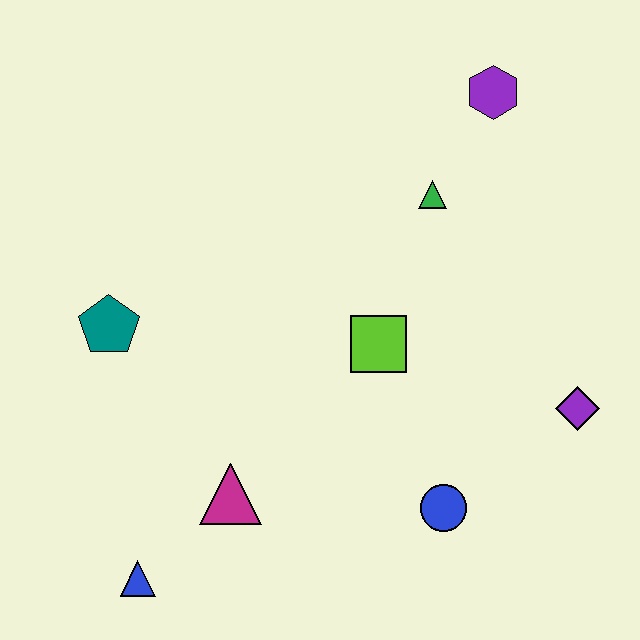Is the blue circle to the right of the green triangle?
Yes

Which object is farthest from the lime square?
The blue triangle is farthest from the lime square.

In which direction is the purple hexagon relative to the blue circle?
The purple hexagon is above the blue circle.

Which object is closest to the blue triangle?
The magenta triangle is closest to the blue triangle.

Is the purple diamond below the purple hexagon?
Yes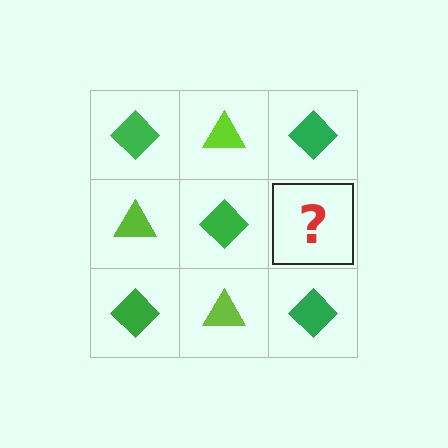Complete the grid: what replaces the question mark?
The question mark should be replaced with a lime triangle.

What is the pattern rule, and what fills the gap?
The rule is that it alternates green diamond and lime triangle in a checkerboard pattern. The gap should be filled with a lime triangle.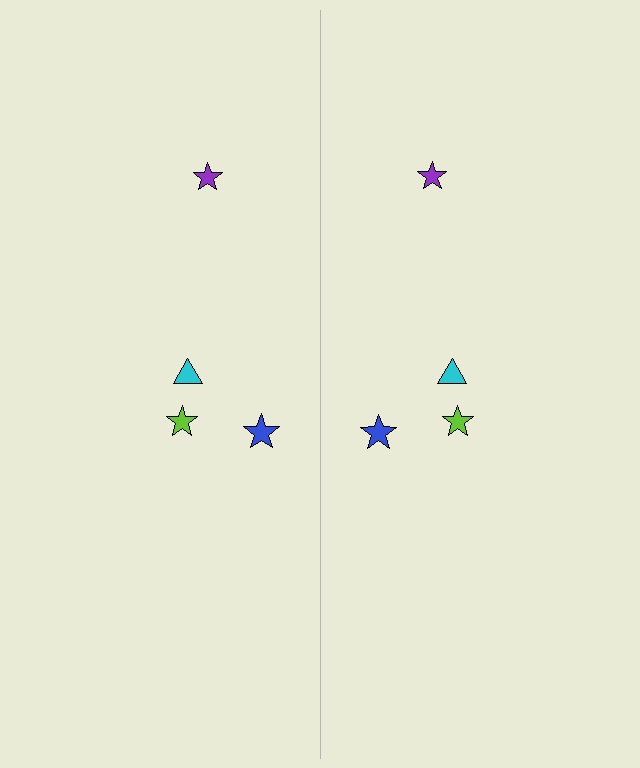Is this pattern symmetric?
Yes, this pattern has bilateral (reflection) symmetry.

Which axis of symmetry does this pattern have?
The pattern has a vertical axis of symmetry running through the center of the image.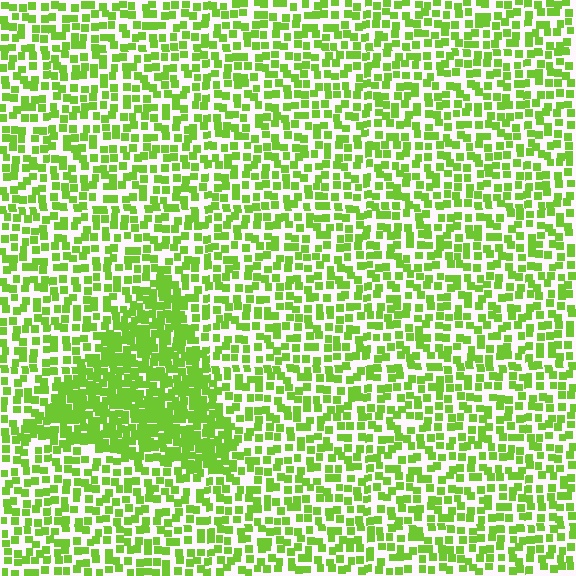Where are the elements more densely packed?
The elements are more densely packed inside the triangle boundary.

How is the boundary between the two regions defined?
The boundary is defined by a change in element density (approximately 2.0x ratio). All elements are the same color, size, and shape.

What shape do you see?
I see a triangle.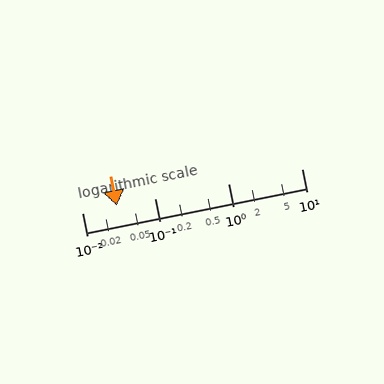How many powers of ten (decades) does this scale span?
The scale spans 3 decades, from 0.01 to 10.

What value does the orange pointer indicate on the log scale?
The pointer indicates approximately 0.03.